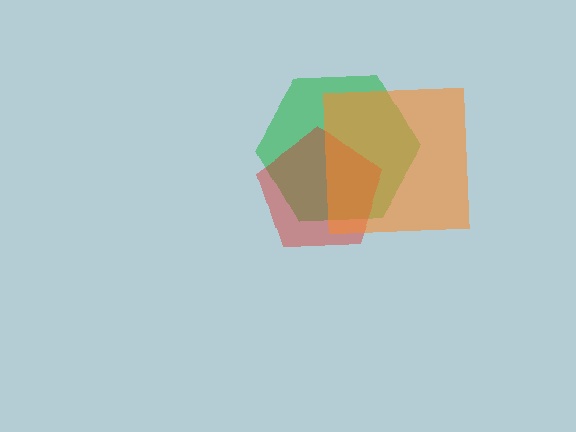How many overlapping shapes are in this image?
There are 3 overlapping shapes in the image.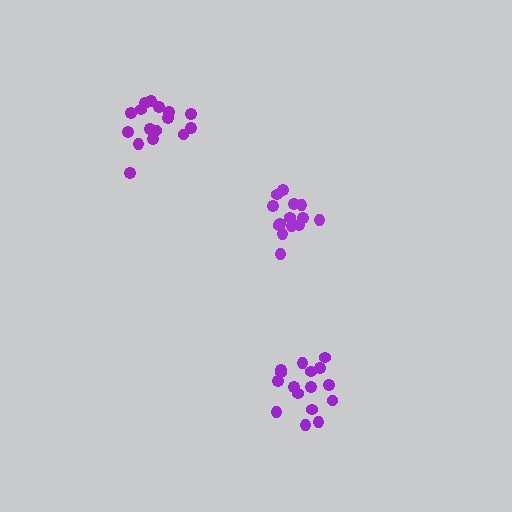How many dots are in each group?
Group 1: 14 dots, Group 2: 16 dots, Group 3: 16 dots (46 total).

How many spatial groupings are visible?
There are 3 spatial groupings.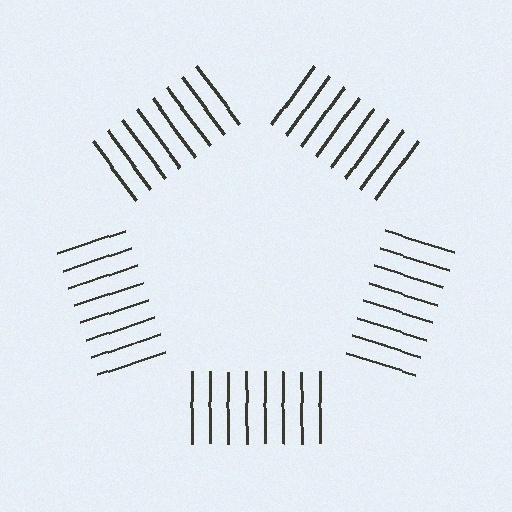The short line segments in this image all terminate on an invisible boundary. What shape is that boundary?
An illusory pentagon — the line segments terminate on its edges but no continuous stroke is drawn.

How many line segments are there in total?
40 — 8 along each of the 5 edges.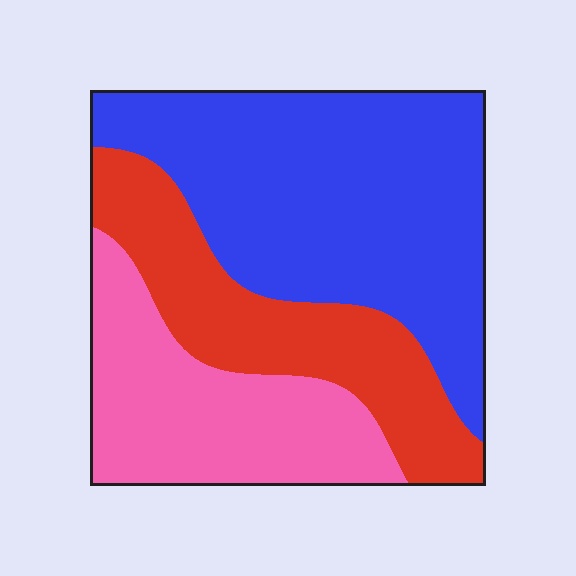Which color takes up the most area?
Blue, at roughly 50%.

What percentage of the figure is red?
Red covers roughly 25% of the figure.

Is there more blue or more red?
Blue.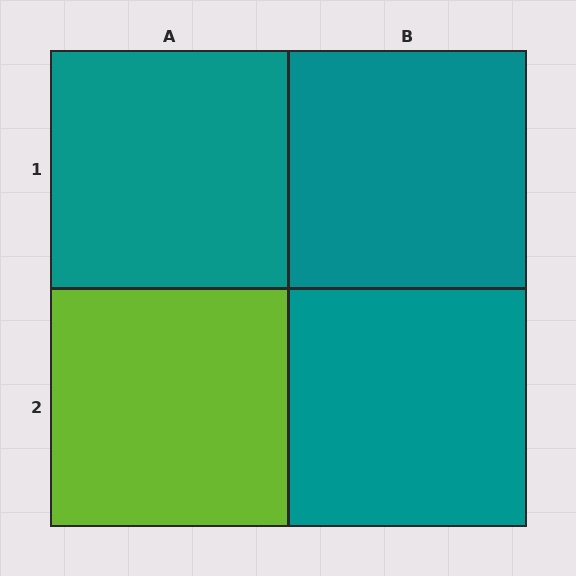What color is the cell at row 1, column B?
Teal.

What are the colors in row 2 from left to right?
Lime, teal.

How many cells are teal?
3 cells are teal.